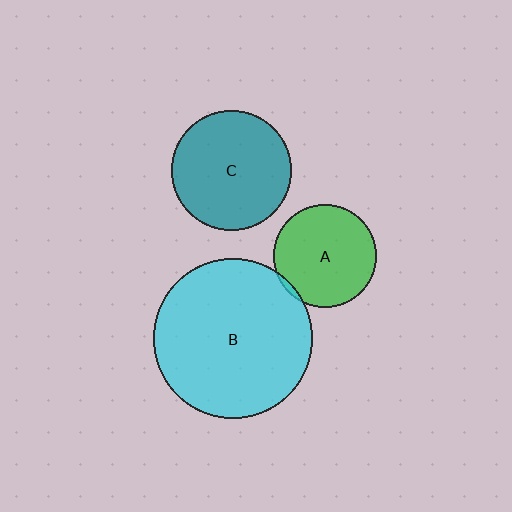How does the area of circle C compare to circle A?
Approximately 1.4 times.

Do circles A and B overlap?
Yes.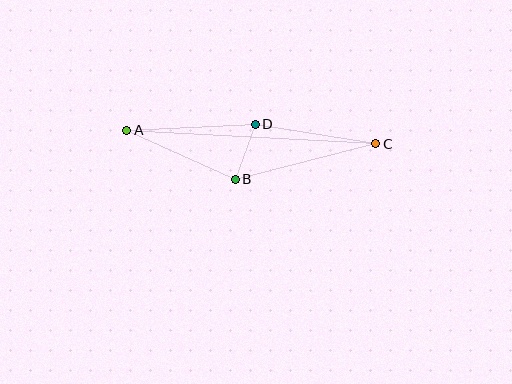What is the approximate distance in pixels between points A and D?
The distance between A and D is approximately 128 pixels.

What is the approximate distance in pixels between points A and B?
The distance between A and B is approximately 119 pixels.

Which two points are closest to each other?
Points B and D are closest to each other.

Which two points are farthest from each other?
Points A and C are farthest from each other.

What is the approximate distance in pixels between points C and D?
The distance between C and D is approximately 122 pixels.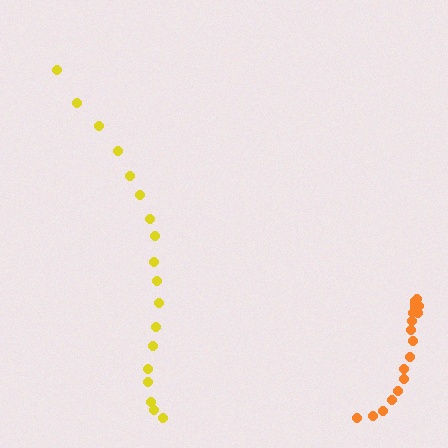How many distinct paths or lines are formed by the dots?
There are 2 distinct paths.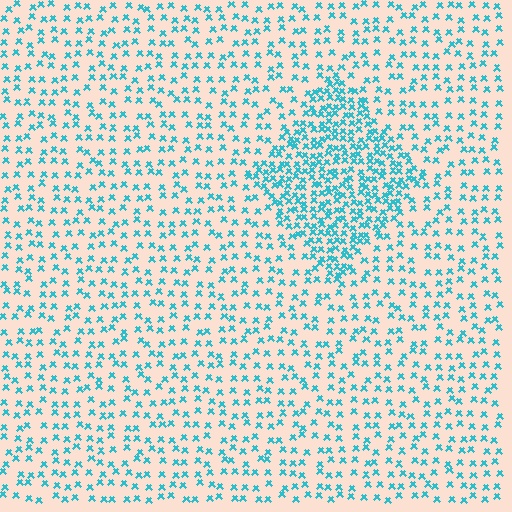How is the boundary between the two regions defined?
The boundary is defined by a change in element density (approximately 2.3x ratio). All elements are the same color, size, and shape.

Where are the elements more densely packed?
The elements are more densely packed inside the diamond boundary.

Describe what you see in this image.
The image contains small cyan elements arranged at two different densities. A diamond-shaped region is visible where the elements are more densely packed than the surrounding area.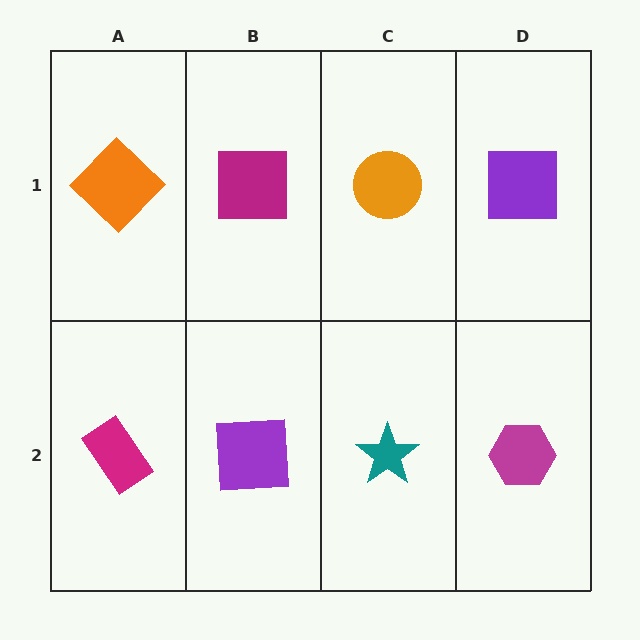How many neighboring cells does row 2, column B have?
3.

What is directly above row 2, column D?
A purple square.